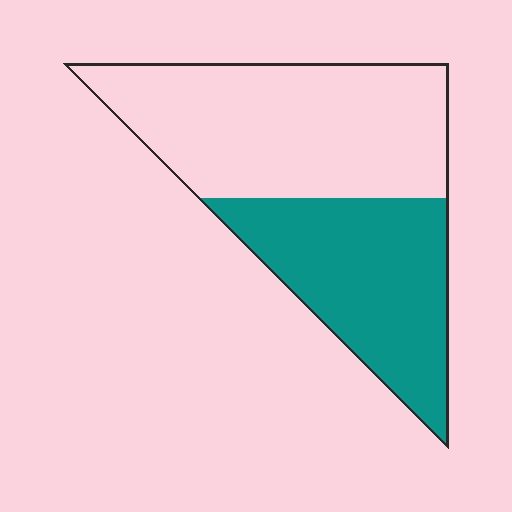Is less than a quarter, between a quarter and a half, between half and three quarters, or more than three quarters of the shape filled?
Between a quarter and a half.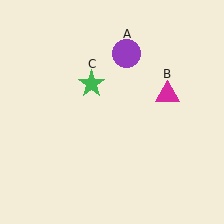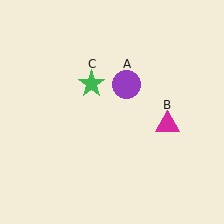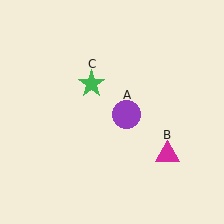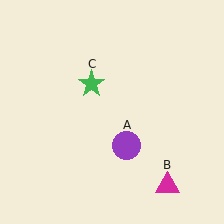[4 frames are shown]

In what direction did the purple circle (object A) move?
The purple circle (object A) moved down.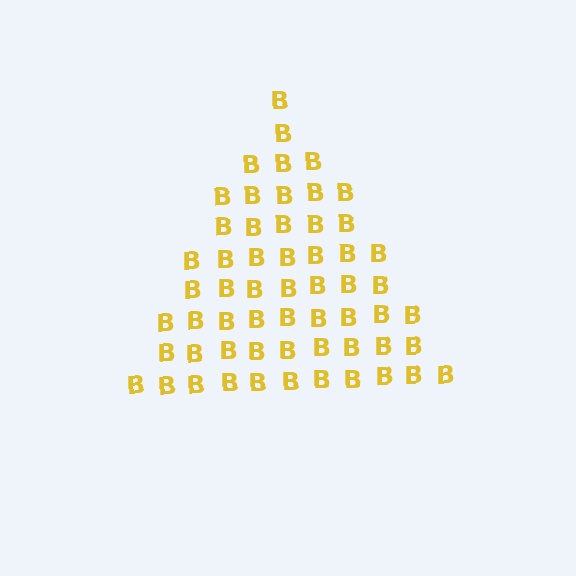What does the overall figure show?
The overall figure shows a triangle.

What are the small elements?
The small elements are letter B's.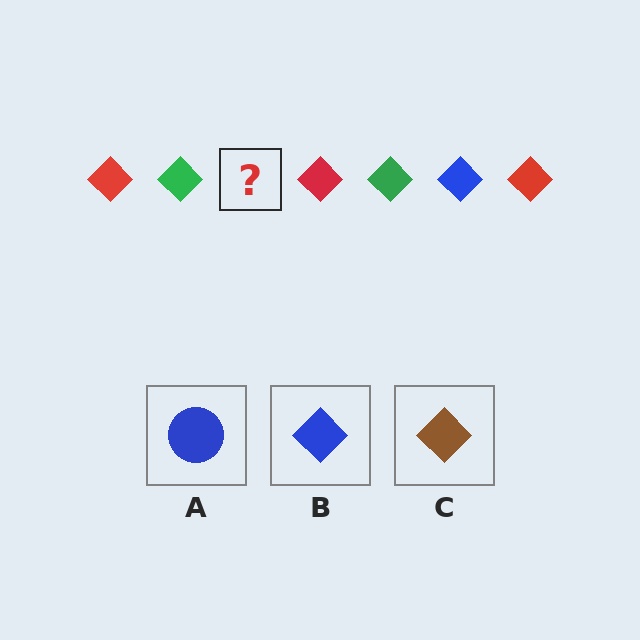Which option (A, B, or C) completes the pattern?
B.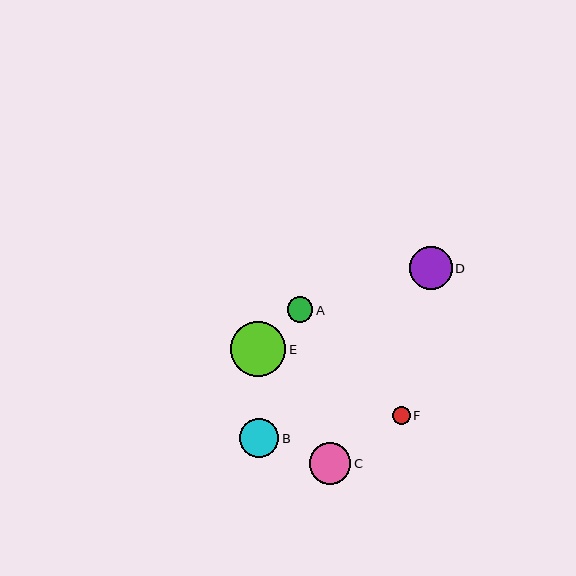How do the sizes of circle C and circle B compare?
Circle C and circle B are approximately the same size.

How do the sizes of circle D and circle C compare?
Circle D and circle C are approximately the same size.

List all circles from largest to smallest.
From largest to smallest: E, D, C, B, A, F.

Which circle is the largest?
Circle E is the largest with a size of approximately 55 pixels.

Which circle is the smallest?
Circle F is the smallest with a size of approximately 18 pixels.